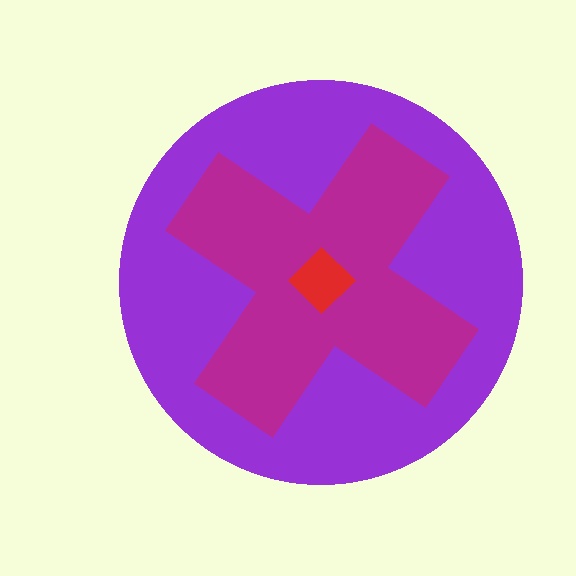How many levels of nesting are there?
3.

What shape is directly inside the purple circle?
The magenta cross.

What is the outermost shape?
The purple circle.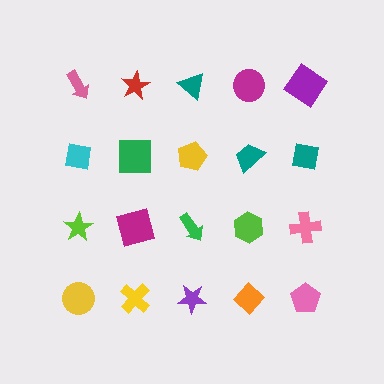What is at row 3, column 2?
A magenta square.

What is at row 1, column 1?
A pink arrow.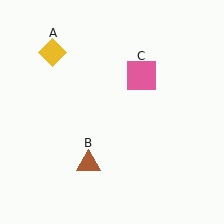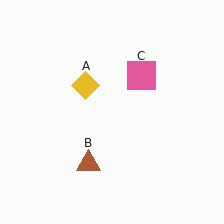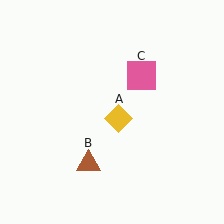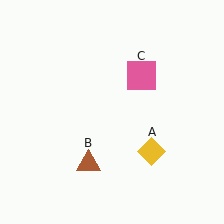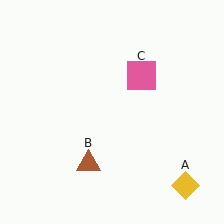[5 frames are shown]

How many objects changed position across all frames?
1 object changed position: yellow diamond (object A).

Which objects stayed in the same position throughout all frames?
Brown triangle (object B) and pink square (object C) remained stationary.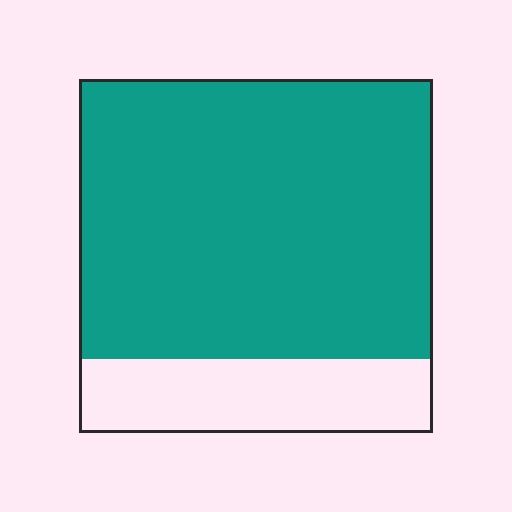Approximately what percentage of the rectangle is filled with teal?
Approximately 80%.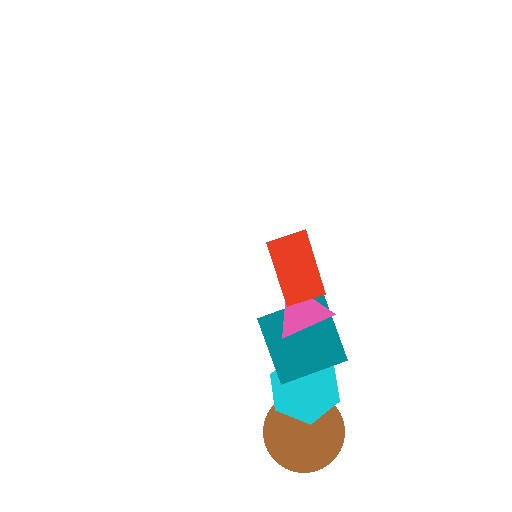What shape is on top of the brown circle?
The cyan hexagon is on top of the brown circle.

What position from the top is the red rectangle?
The red rectangle is 1st from the top.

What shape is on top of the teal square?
The pink triangle is on top of the teal square.